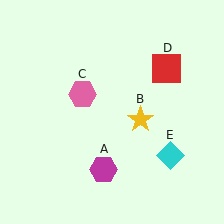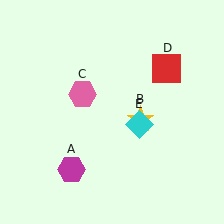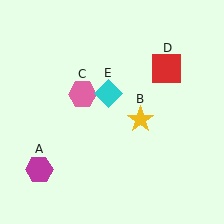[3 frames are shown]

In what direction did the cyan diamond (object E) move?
The cyan diamond (object E) moved up and to the left.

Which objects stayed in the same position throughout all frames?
Yellow star (object B) and pink hexagon (object C) and red square (object D) remained stationary.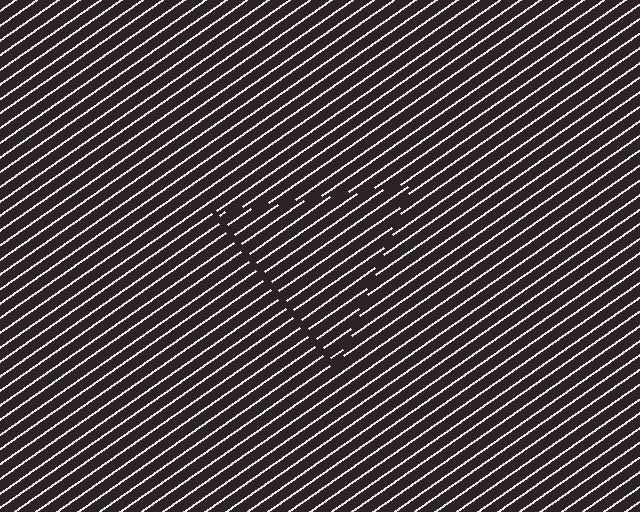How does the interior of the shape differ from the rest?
The interior of the shape contains the same grating, shifted by half a period — the contour is defined by the phase discontinuity where line-ends from the inner and outer gratings abut.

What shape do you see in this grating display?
An illusory triangle. The interior of the shape contains the same grating, shifted by half a period — the contour is defined by the phase discontinuity where line-ends from the inner and outer gratings abut.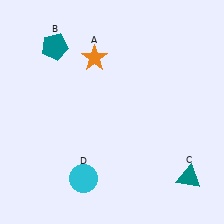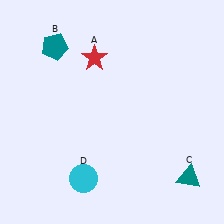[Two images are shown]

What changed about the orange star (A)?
In Image 1, A is orange. In Image 2, it changed to red.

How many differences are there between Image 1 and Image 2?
There is 1 difference between the two images.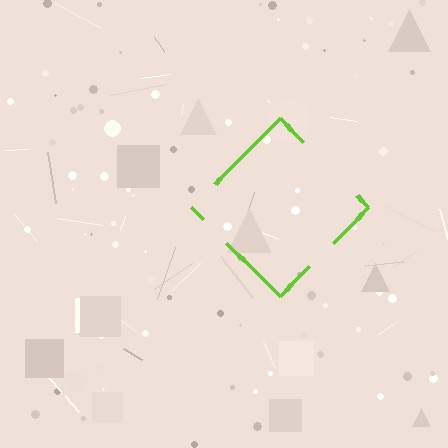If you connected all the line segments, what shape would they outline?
They would outline a diamond.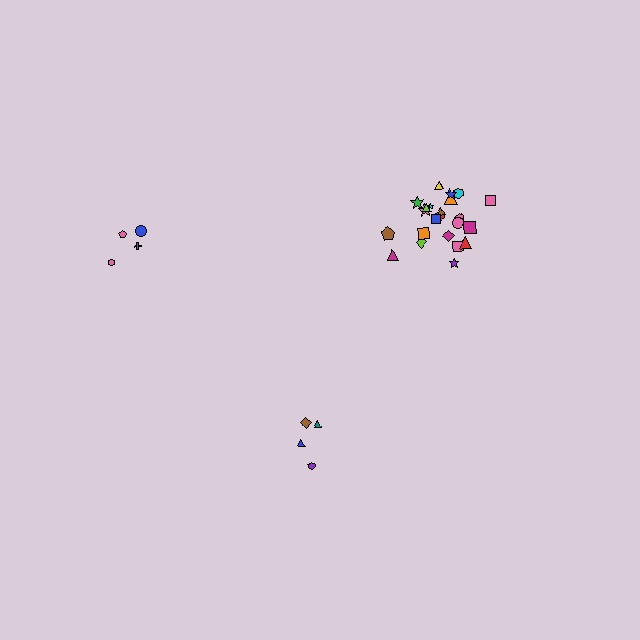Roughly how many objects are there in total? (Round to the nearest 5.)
Roughly 35 objects in total.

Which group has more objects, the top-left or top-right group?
The top-right group.